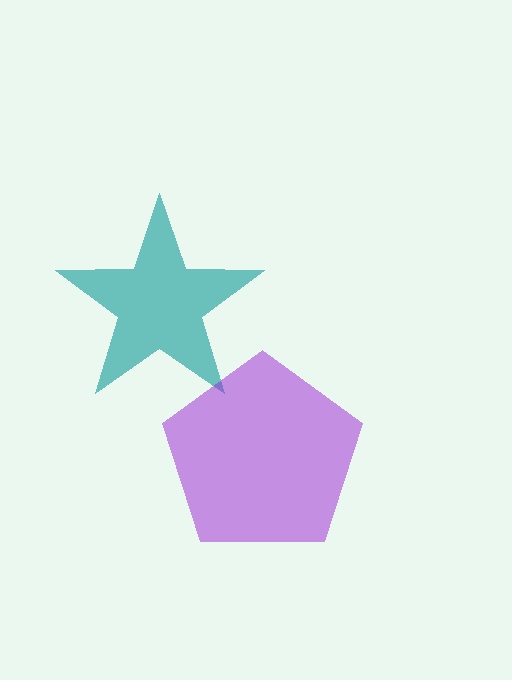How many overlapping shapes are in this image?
There are 2 overlapping shapes in the image.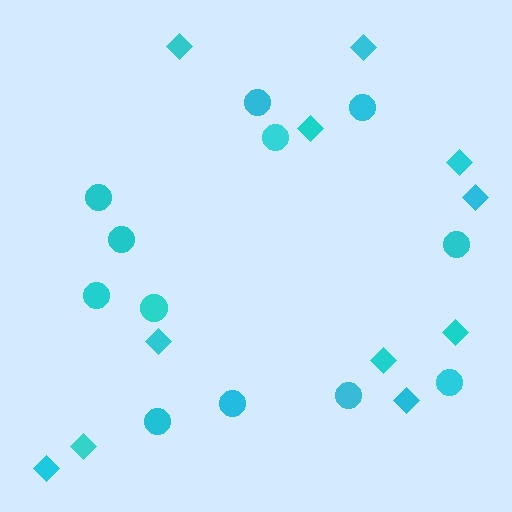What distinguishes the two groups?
There are 2 groups: one group of diamonds (11) and one group of circles (12).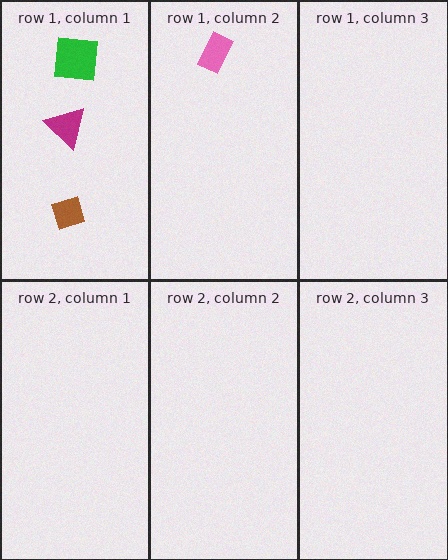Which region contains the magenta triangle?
The row 1, column 1 region.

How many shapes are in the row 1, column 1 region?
3.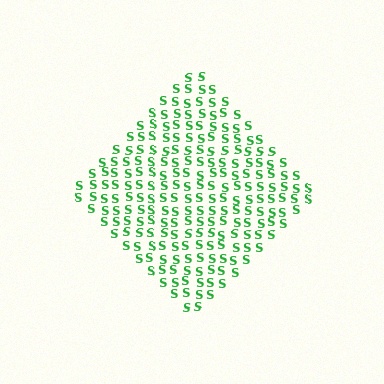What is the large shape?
The large shape is a diamond.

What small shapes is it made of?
It is made of small letter S's.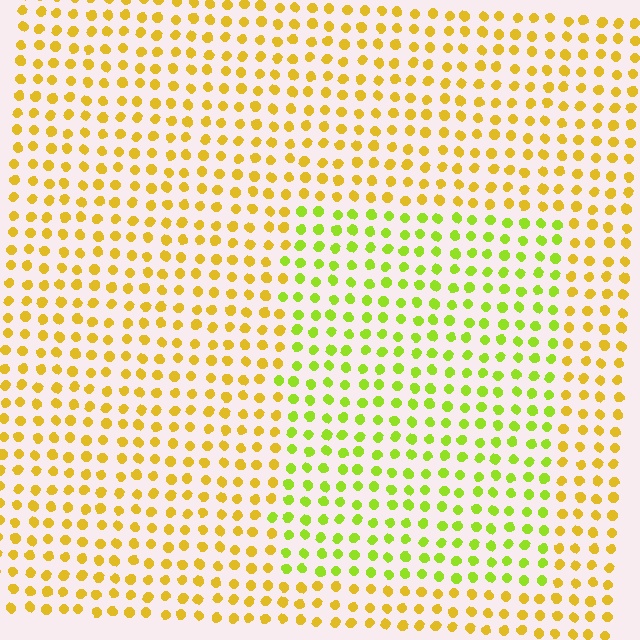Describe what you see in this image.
The image is filled with small yellow elements in a uniform arrangement. A rectangle-shaped region is visible where the elements are tinted to a slightly different hue, forming a subtle color boundary.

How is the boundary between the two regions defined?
The boundary is defined purely by a slight shift in hue (about 37 degrees). Spacing, size, and orientation are identical on both sides.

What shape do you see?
I see a rectangle.